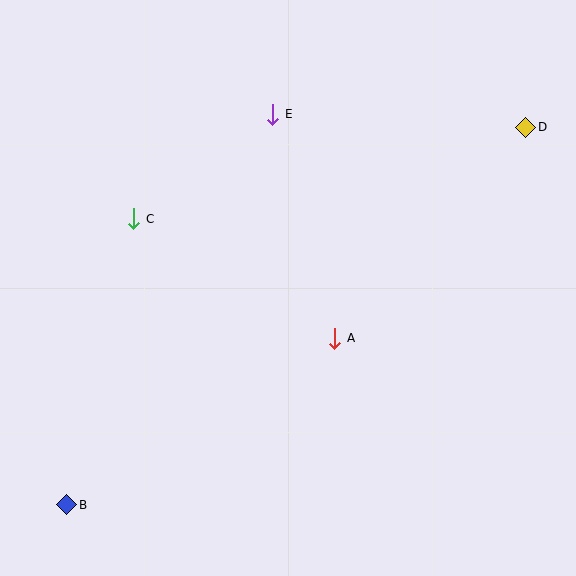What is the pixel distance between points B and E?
The distance between B and E is 442 pixels.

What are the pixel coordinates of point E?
Point E is at (273, 114).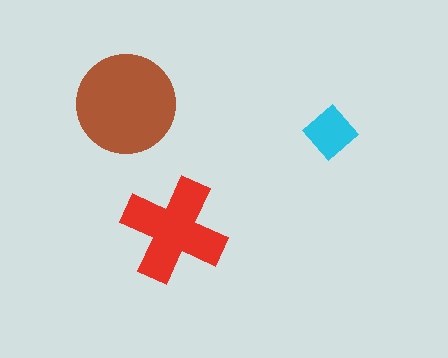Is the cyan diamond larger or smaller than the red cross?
Smaller.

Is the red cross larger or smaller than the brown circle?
Smaller.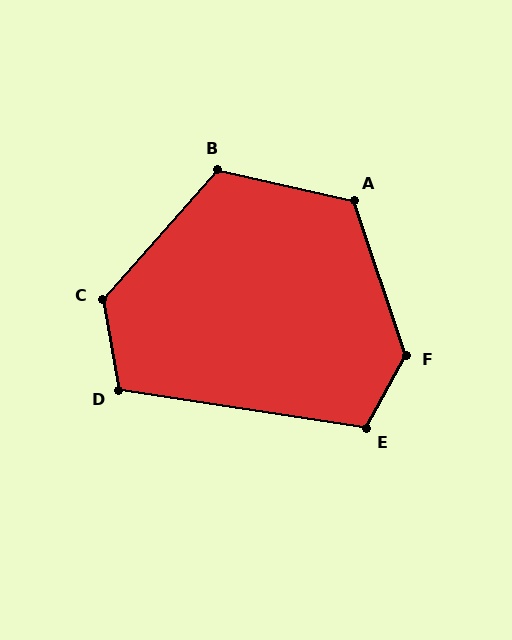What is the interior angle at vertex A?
Approximately 121 degrees (obtuse).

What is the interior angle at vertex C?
Approximately 129 degrees (obtuse).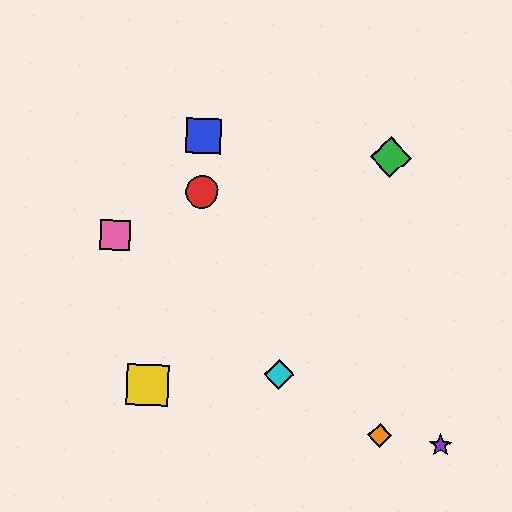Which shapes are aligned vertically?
The red circle, the blue square are aligned vertically.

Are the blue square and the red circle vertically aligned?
Yes, both are at x≈204.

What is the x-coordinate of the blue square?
The blue square is at x≈204.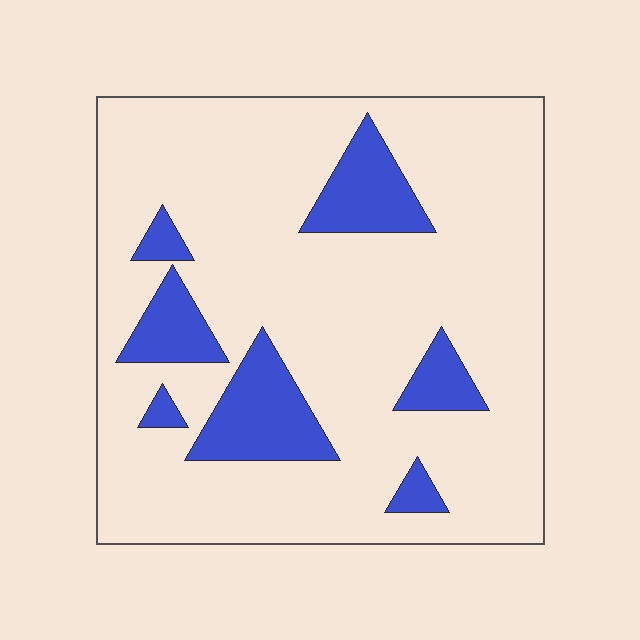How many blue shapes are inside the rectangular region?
7.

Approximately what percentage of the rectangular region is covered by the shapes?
Approximately 15%.